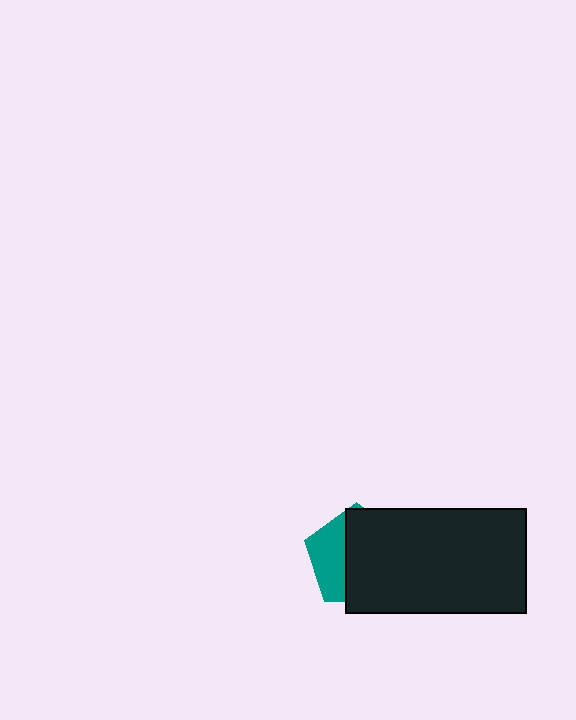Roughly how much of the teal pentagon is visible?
A small part of it is visible (roughly 36%).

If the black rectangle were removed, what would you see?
You would see the complete teal pentagon.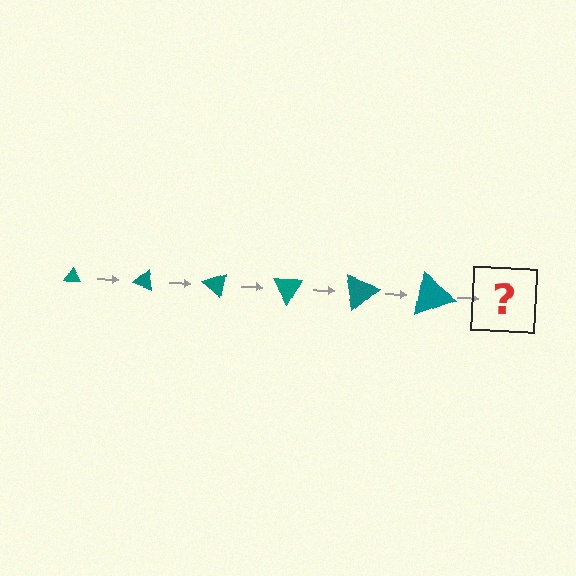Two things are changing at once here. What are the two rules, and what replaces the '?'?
The two rules are that the triangle grows larger each step and it rotates 20 degrees each step. The '?' should be a triangle, larger than the previous one and rotated 120 degrees from the start.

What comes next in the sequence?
The next element should be a triangle, larger than the previous one and rotated 120 degrees from the start.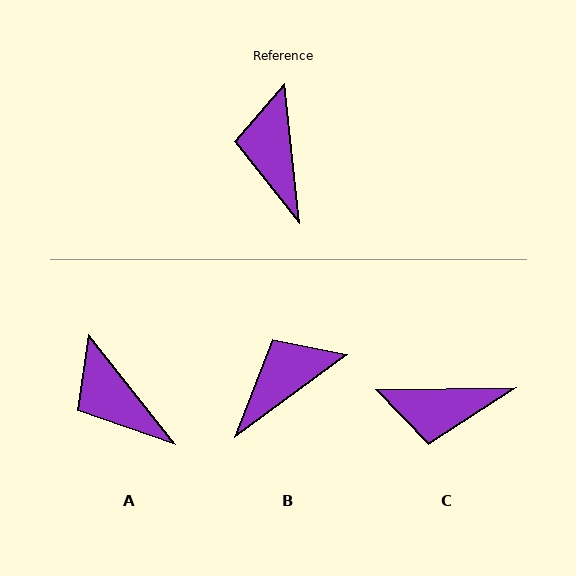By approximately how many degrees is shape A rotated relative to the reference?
Approximately 32 degrees counter-clockwise.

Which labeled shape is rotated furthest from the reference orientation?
C, about 85 degrees away.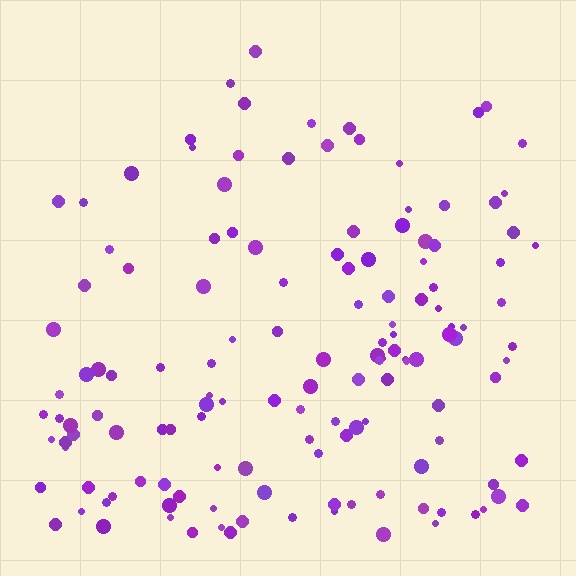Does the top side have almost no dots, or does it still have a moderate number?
Still a moderate number, just noticeably fewer than the bottom.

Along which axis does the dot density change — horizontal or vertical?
Vertical.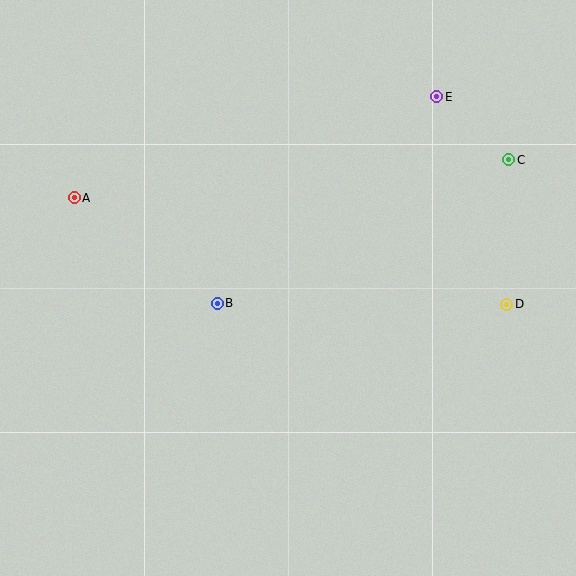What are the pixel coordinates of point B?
Point B is at (217, 303).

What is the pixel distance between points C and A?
The distance between C and A is 436 pixels.